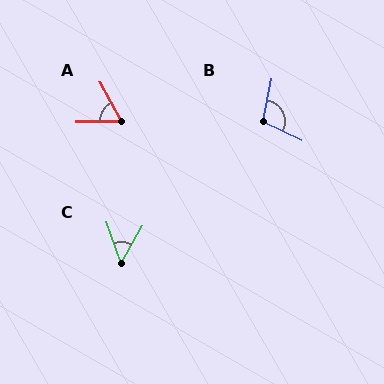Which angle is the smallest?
C, at approximately 49 degrees.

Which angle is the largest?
B, at approximately 104 degrees.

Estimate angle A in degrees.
Approximately 61 degrees.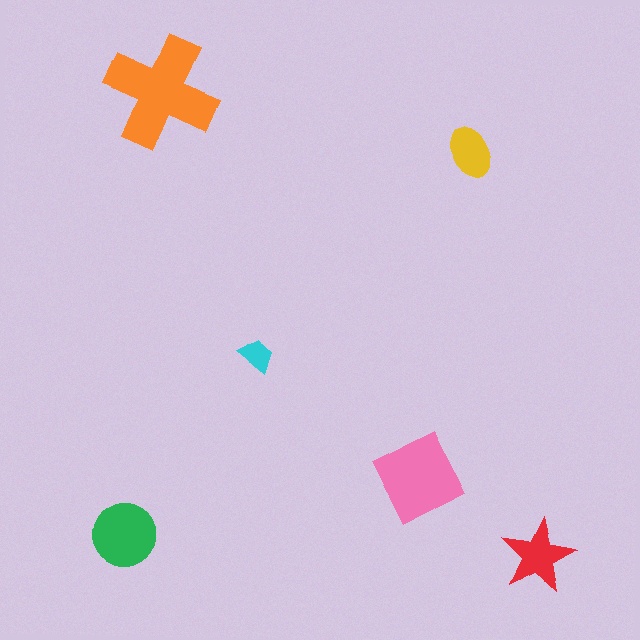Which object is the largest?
The orange cross.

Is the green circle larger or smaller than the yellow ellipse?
Larger.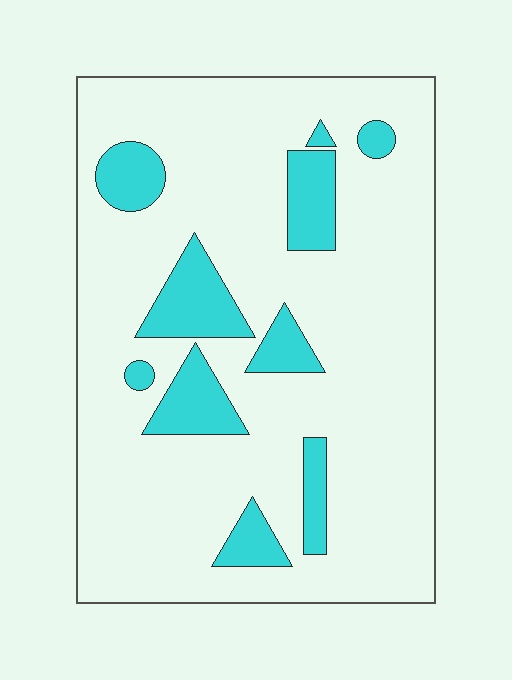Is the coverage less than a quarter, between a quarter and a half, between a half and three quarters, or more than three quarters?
Less than a quarter.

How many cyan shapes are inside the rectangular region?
10.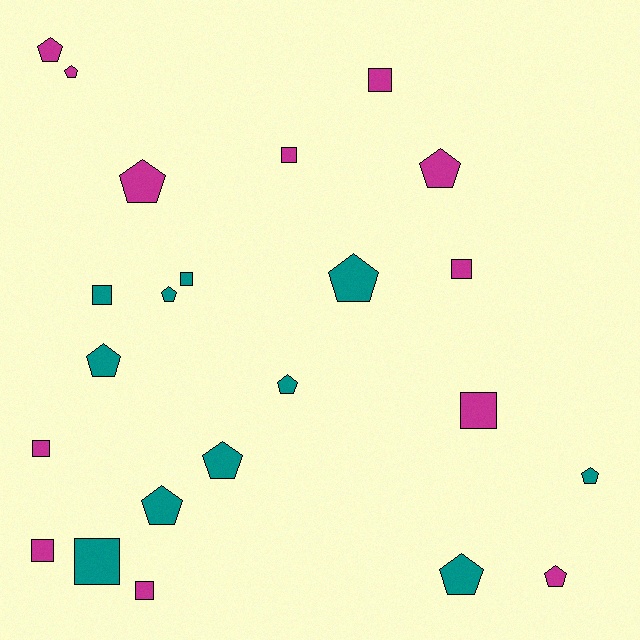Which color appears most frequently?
Magenta, with 12 objects.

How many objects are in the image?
There are 23 objects.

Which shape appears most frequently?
Pentagon, with 13 objects.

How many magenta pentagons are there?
There are 5 magenta pentagons.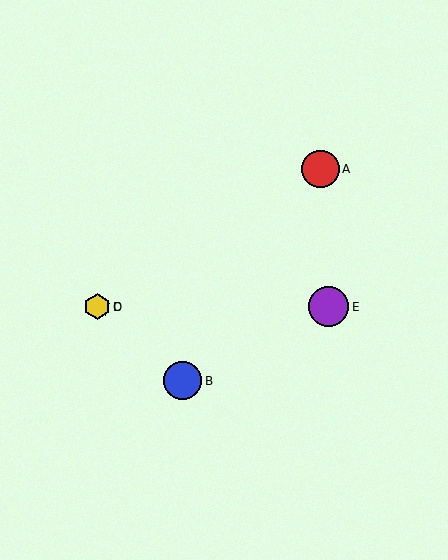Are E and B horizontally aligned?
No, E is at y≈307 and B is at y≈381.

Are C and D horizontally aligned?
Yes, both are at y≈307.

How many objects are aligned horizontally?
3 objects (C, D, E) are aligned horizontally.